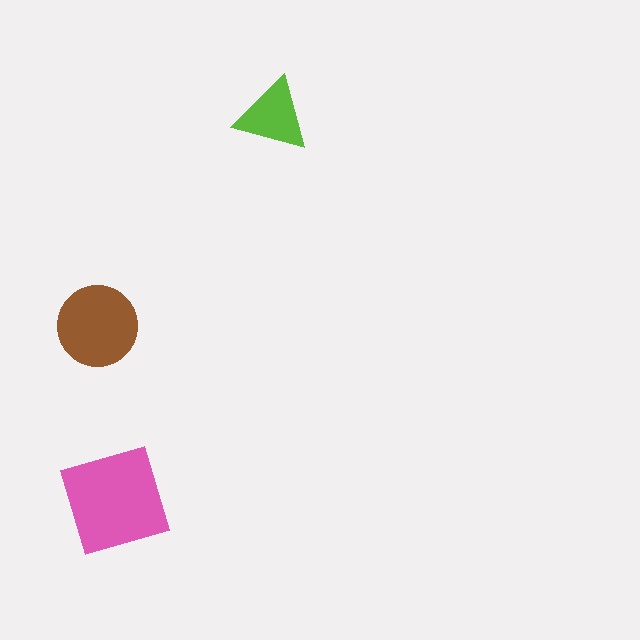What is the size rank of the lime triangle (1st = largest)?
3rd.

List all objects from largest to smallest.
The pink square, the brown circle, the lime triangle.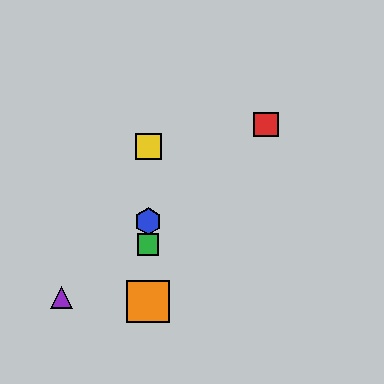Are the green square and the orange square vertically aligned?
Yes, both are at x≈148.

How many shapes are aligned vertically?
4 shapes (the blue hexagon, the green square, the yellow square, the orange square) are aligned vertically.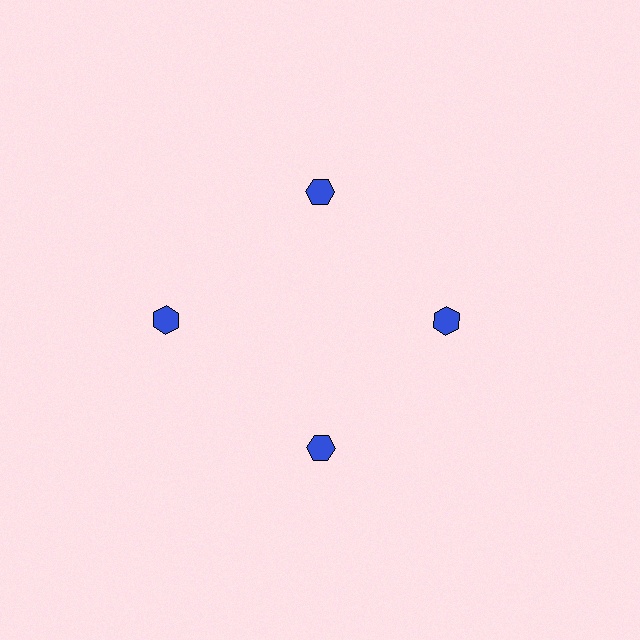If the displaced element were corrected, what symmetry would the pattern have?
It would have 4-fold rotational symmetry — the pattern would map onto itself every 90 degrees.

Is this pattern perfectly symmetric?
No. The 4 blue hexagons are arranged in a ring, but one element near the 9 o'clock position is pushed outward from the center, breaking the 4-fold rotational symmetry.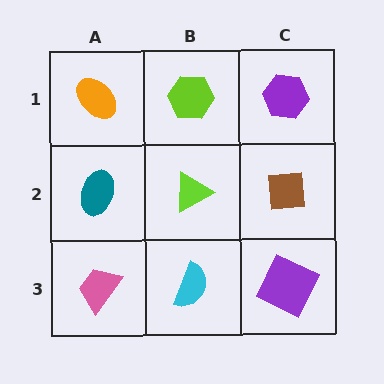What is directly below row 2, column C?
A purple square.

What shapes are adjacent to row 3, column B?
A lime triangle (row 2, column B), a pink trapezoid (row 3, column A), a purple square (row 3, column C).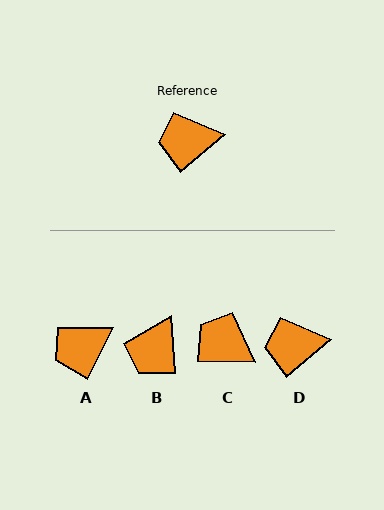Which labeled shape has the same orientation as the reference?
D.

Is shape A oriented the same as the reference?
No, it is off by about 23 degrees.